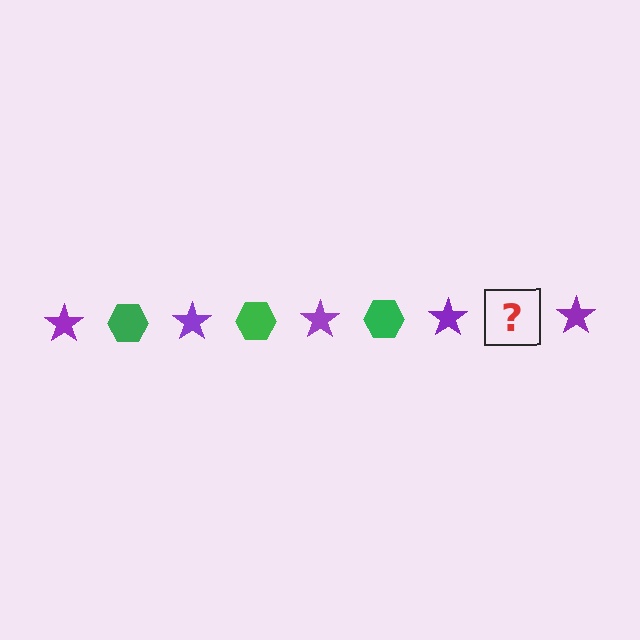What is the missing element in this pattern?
The missing element is a green hexagon.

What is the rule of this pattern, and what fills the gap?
The rule is that the pattern alternates between purple star and green hexagon. The gap should be filled with a green hexagon.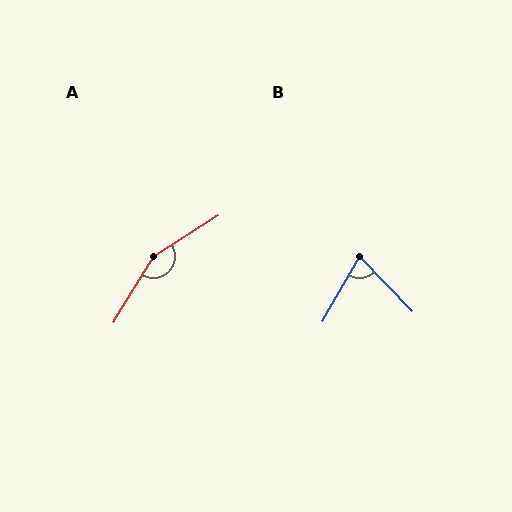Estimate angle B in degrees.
Approximately 74 degrees.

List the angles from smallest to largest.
B (74°), A (154°).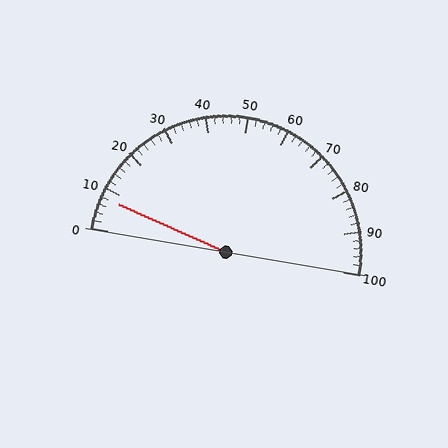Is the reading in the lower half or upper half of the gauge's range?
The reading is in the lower half of the range (0 to 100).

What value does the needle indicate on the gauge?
The needle indicates approximately 8.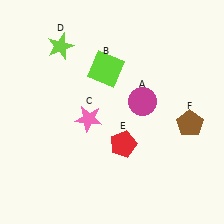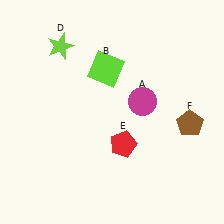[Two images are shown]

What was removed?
The pink star (C) was removed in Image 2.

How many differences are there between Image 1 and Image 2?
There is 1 difference between the two images.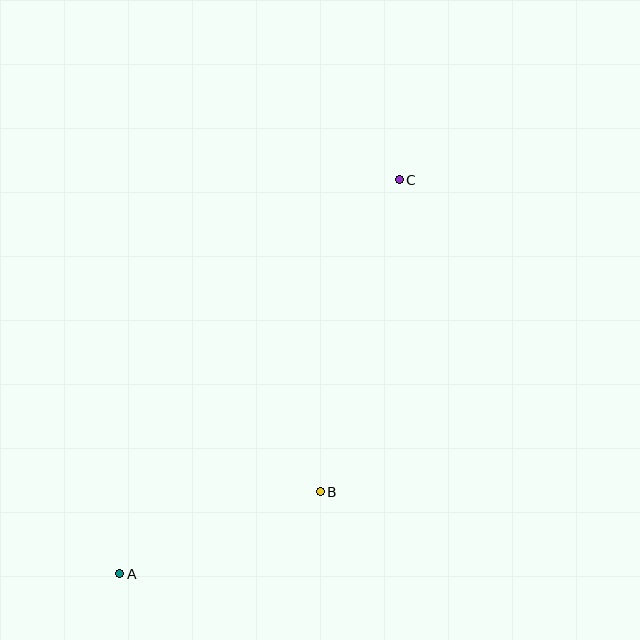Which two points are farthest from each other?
Points A and C are farthest from each other.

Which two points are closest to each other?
Points A and B are closest to each other.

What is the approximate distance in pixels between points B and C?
The distance between B and C is approximately 322 pixels.